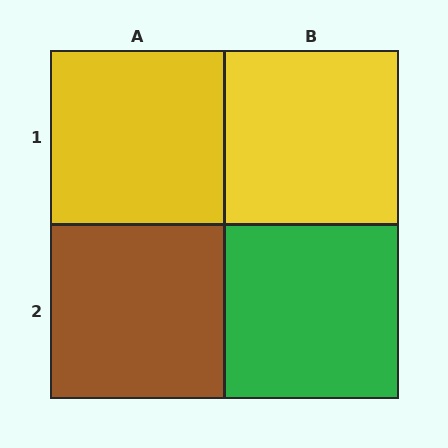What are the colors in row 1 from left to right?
Yellow, yellow.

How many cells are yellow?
2 cells are yellow.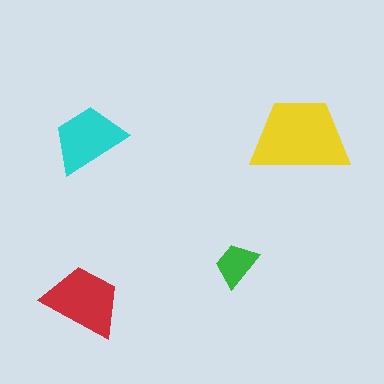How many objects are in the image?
There are 4 objects in the image.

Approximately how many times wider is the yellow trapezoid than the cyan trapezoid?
About 1.5 times wider.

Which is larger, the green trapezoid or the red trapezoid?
The red one.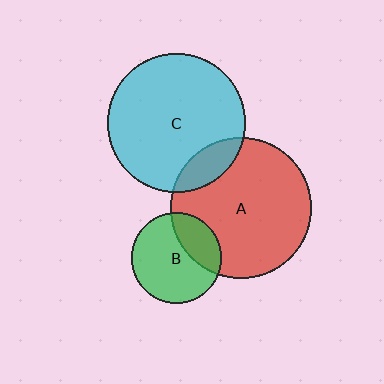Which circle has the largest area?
Circle A (red).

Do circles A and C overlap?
Yes.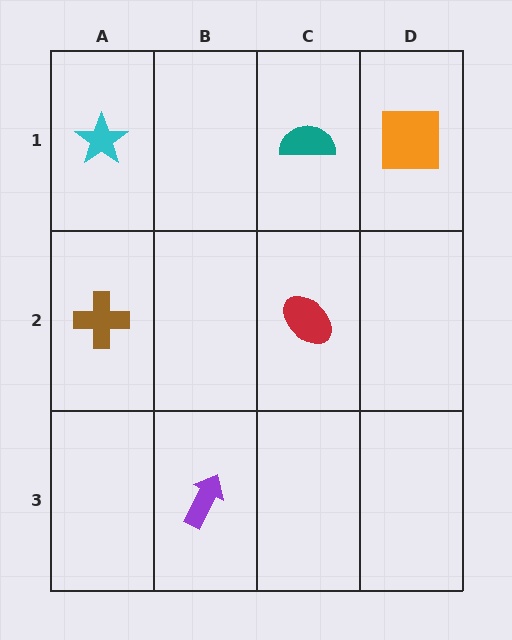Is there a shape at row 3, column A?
No, that cell is empty.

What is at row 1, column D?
An orange square.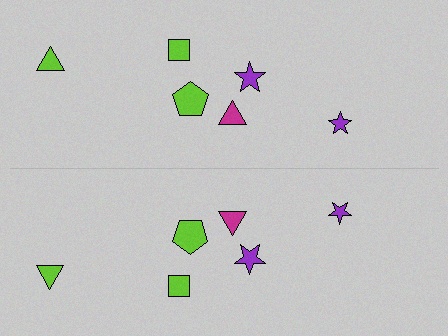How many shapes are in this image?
There are 12 shapes in this image.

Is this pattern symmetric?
Yes, this pattern has bilateral (reflection) symmetry.